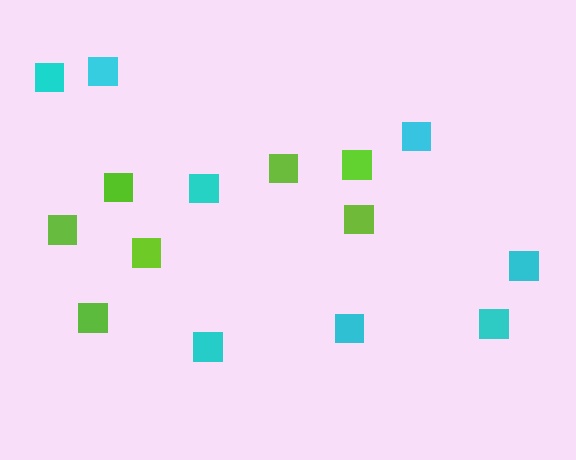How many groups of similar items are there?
There are 2 groups: one group of lime squares (7) and one group of cyan squares (8).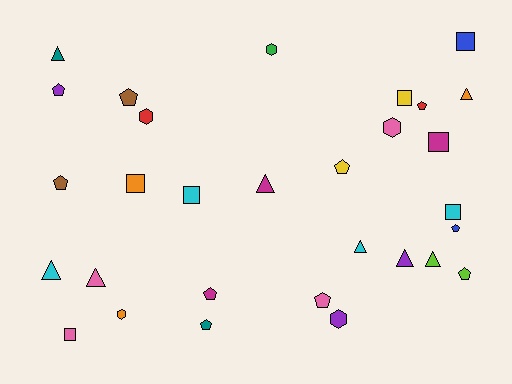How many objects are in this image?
There are 30 objects.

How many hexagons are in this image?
There are 5 hexagons.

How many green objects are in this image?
There is 1 green object.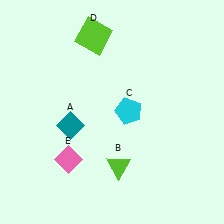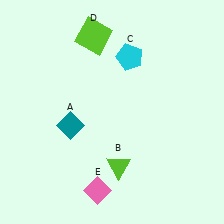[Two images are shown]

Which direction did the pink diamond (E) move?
The pink diamond (E) moved down.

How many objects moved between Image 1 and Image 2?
2 objects moved between the two images.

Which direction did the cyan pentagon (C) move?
The cyan pentagon (C) moved up.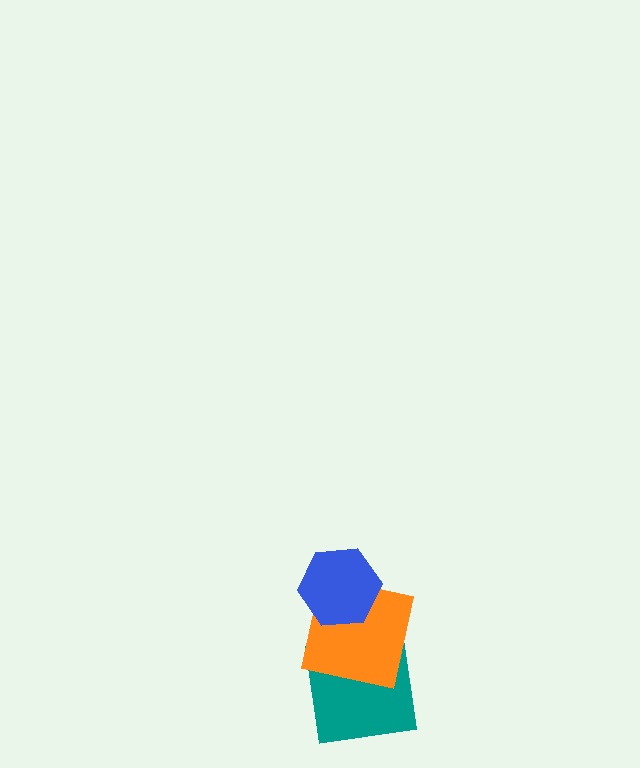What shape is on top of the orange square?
The blue hexagon is on top of the orange square.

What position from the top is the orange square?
The orange square is 2nd from the top.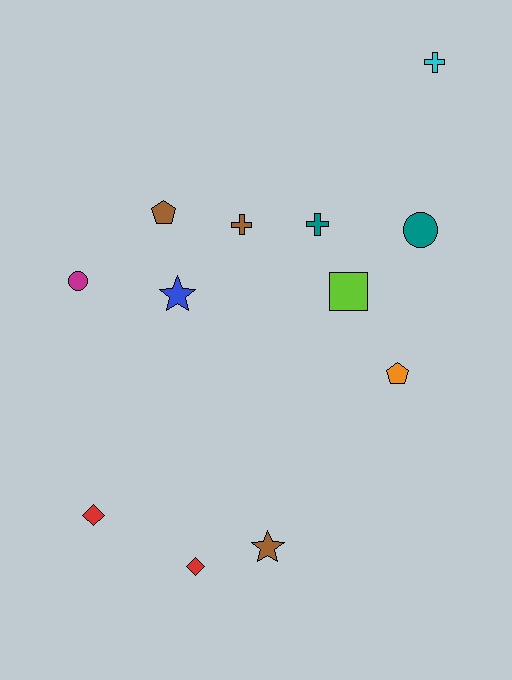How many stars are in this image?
There are 2 stars.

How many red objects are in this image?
There are 2 red objects.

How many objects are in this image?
There are 12 objects.